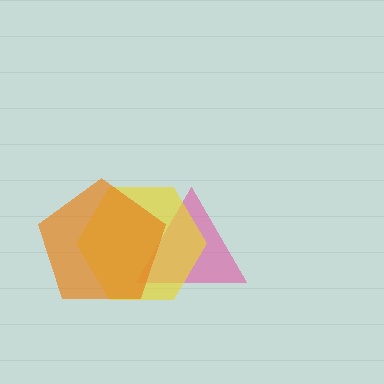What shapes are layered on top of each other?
The layered shapes are: a pink triangle, a yellow hexagon, an orange pentagon.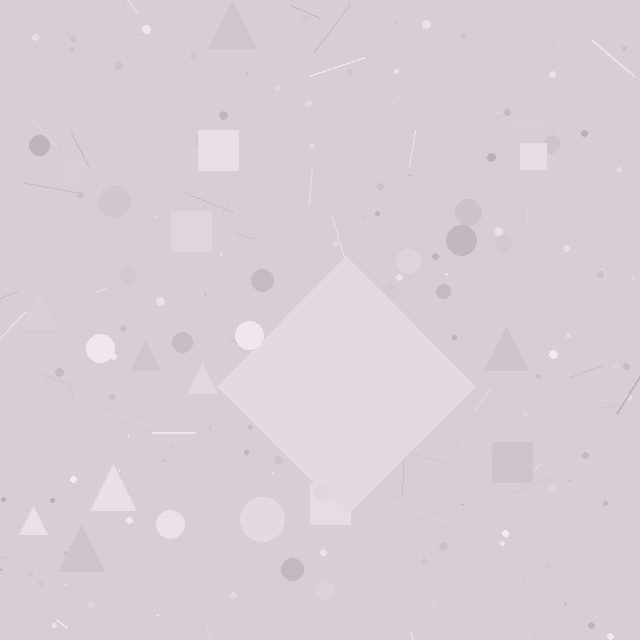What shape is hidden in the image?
A diamond is hidden in the image.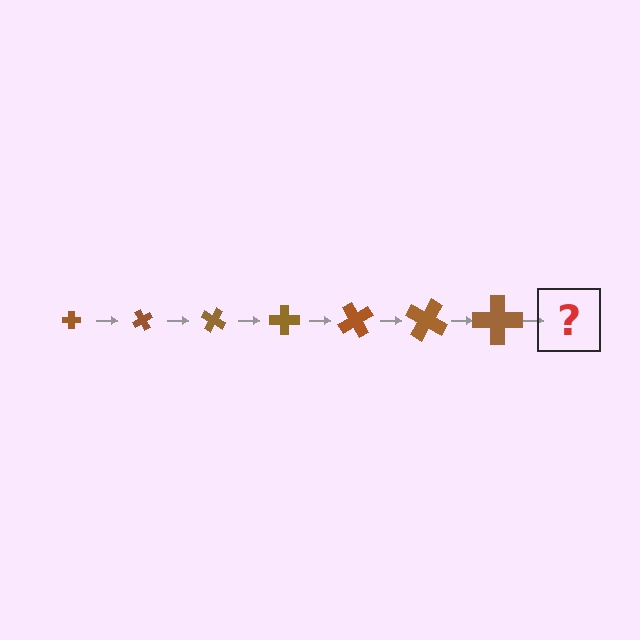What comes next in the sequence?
The next element should be a cross, larger than the previous one and rotated 420 degrees from the start.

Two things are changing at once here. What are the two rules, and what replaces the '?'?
The two rules are that the cross grows larger each step and it rotates 60 degrees each step. The '?' should be a cross, larger than the previous one and rotated 420 degrees from the start.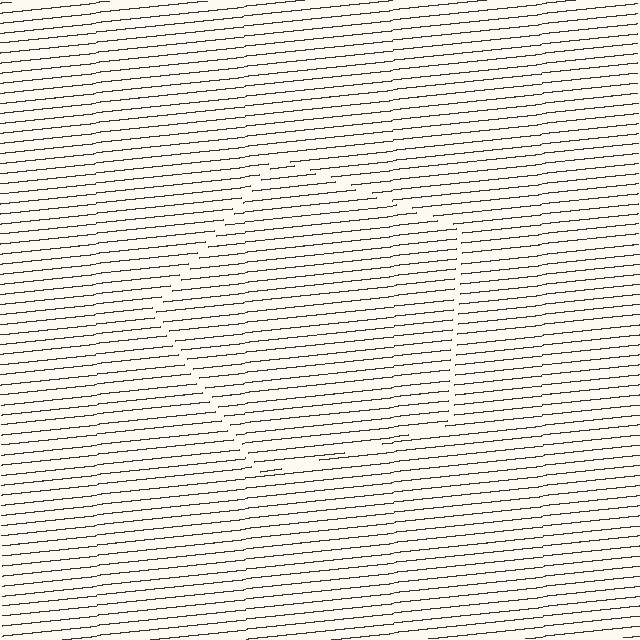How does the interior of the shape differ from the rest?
The interior of the shape contains the same grating, shifted by half a period — the contour is defined by the phase discontinuity where line-ends from the inner and outer gratings abut.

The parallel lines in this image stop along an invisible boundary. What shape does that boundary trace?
An illusory pentagon. The interior of the shape contains the same grating, shifted by half a period — the contour is defined by the phase discontinuity where line-ends from the inner and outer gratings abut.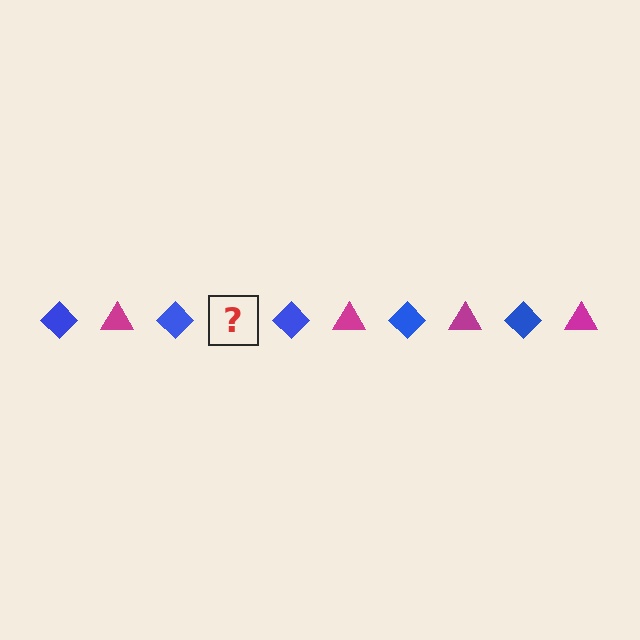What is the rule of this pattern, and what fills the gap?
The rule is that the pattern alternates between blue diamond and magenta triangle. The gap should be filled with a magenta triangle.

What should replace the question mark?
The question mark should be replaced with a magenta triangle.